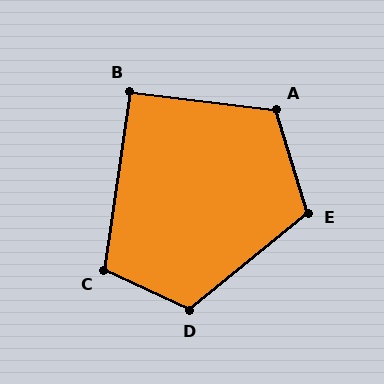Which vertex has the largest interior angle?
D, at approximately 116 degrees.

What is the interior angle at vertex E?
Approximately 112 degrees (obtuse).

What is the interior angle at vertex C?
Approximately 107 degrees (obtuse).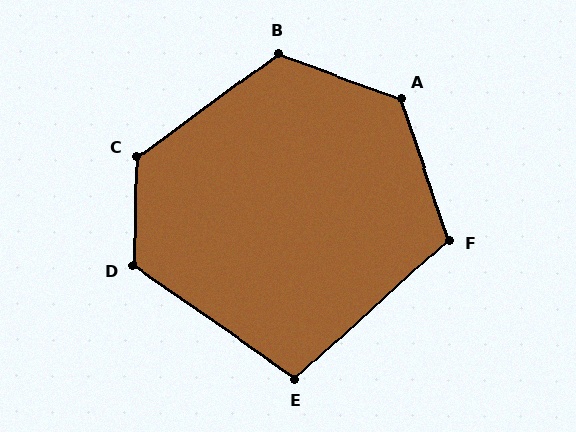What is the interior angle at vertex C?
Approximately 128 degrees (obtuse).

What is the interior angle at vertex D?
Approximately 123 degrees (obtuse).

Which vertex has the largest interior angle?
A, at approximately 129 degrees.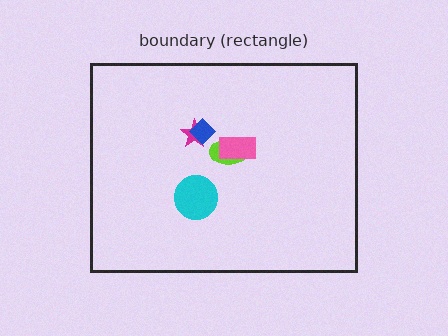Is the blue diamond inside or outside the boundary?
Inside.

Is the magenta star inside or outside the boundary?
Inside.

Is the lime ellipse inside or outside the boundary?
Inside.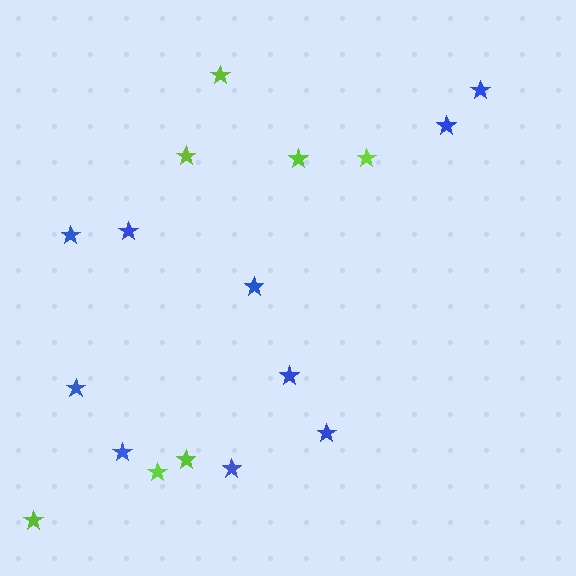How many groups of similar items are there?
There are 2 groups: one group of blue stars (10) and one group of lime stars (7).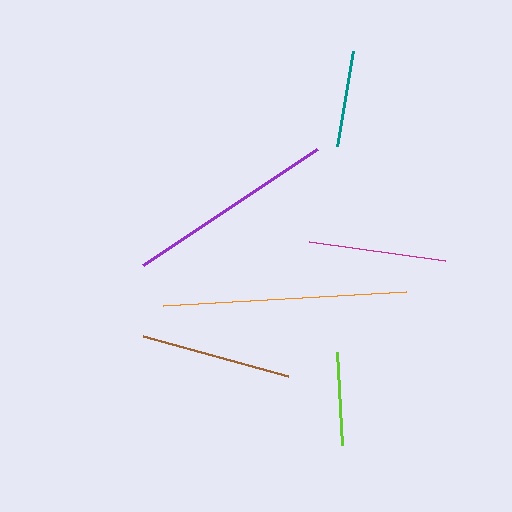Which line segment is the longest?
The orange line is the longest at approximately 243 pixels.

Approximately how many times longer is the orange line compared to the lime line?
The orange line is approximately 2.6 times the length of the lime line.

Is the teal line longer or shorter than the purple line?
The purple line is longer than the teal line.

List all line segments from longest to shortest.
From longest to shortest: orange, purple, brown, magenta, teal, lime.